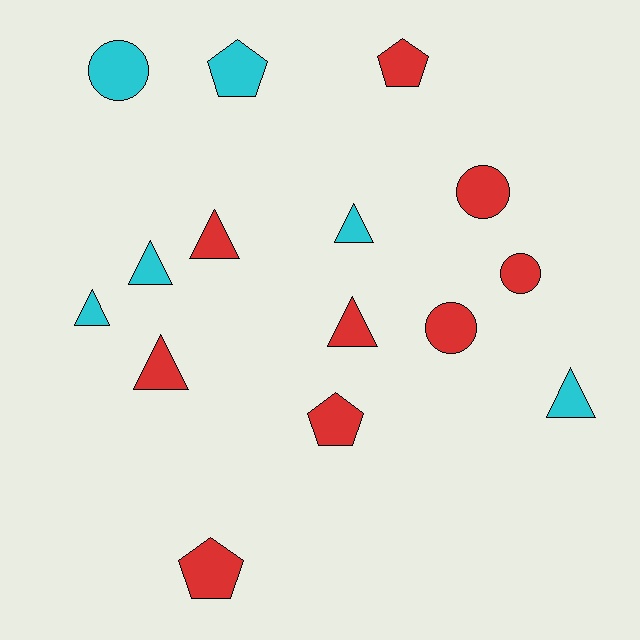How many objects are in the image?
There are 15 objects.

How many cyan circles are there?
There is 1 cyan circle.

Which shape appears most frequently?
Triangle, with 7 objects.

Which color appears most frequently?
Red, with 9 objects.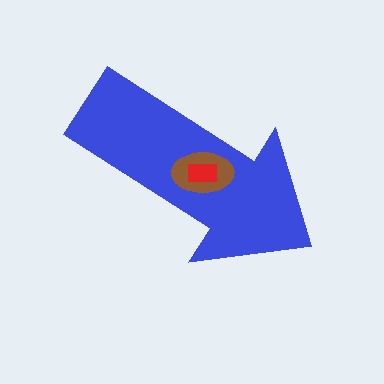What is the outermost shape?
The blue arrow.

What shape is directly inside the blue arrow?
The brown ellipse.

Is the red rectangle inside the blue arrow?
Yes.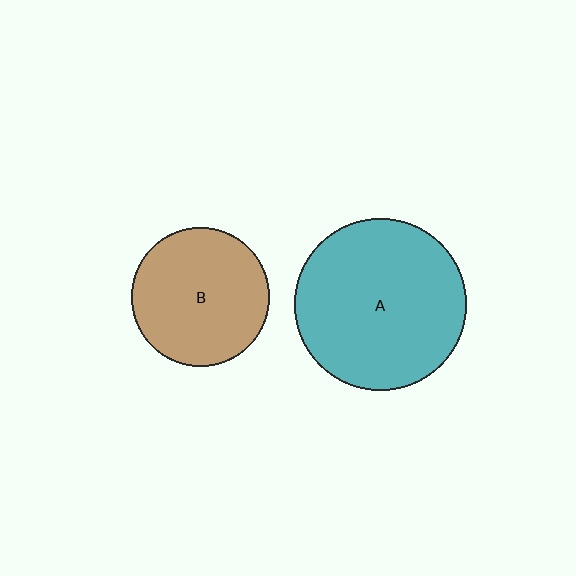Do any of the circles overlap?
No, none of the circles overlap.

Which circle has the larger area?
Circle A (teal).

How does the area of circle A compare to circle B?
Approximately 1.5 times.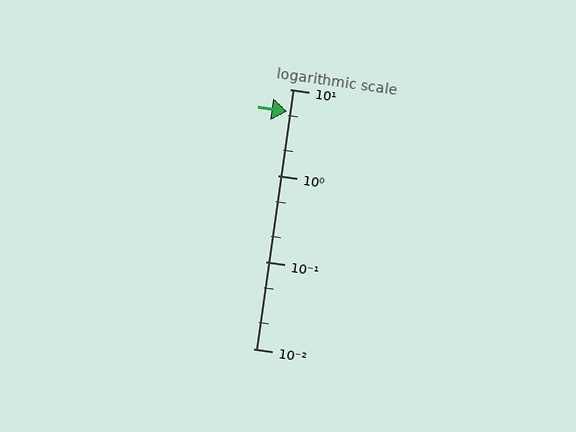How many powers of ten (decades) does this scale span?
The scale spans 3 decades, from 0.01 to 10.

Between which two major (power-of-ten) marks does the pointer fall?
The pointer is between 1 and 10.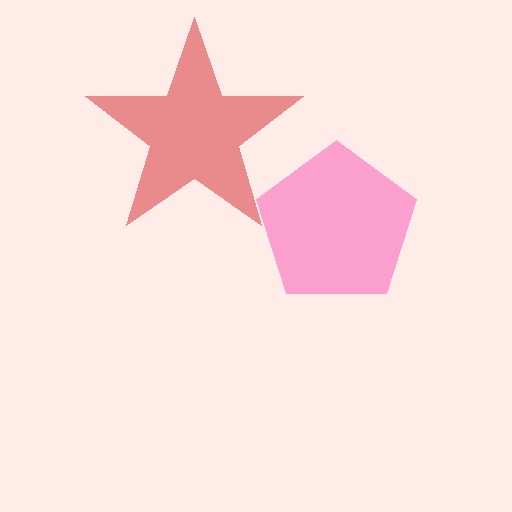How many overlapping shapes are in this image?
There are 2 overlapping shapes in the image.